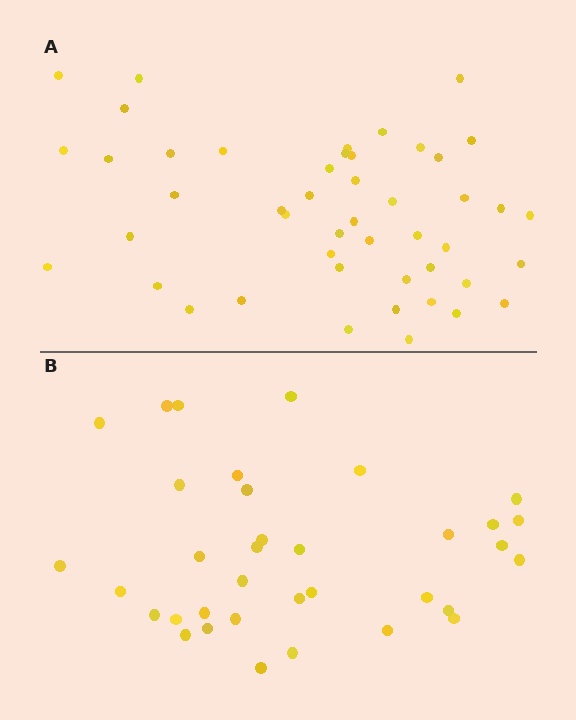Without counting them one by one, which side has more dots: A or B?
Region A (the top region) has more dots.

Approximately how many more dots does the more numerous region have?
Region A has roughly 12 or so more dots than region B.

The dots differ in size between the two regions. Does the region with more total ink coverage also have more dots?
No. Region B has more total ink coverage because its dots are larger, but region A actually contains more individual dots. Total area can be misleading — the number of items is what matters here.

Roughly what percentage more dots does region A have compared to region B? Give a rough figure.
About 35% more.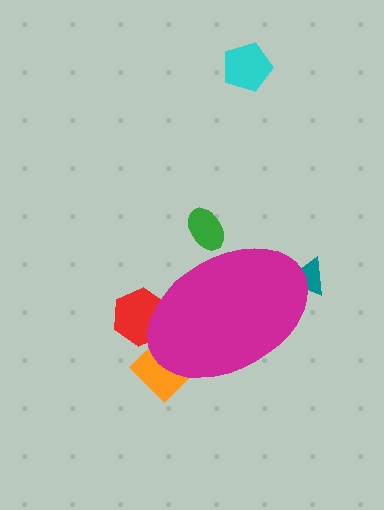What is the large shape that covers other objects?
A magenta ellipse.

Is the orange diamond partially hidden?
Yes, the orange diamond is partially hidden behind the magenta ellipse.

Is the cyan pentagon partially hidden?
No, the cyan pentagon is fully visible.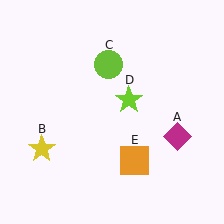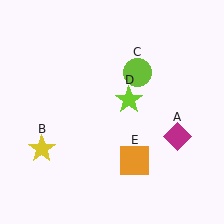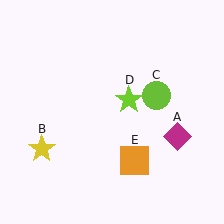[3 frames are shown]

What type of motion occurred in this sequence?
The lime circle (object C) rotated clockwise around the center of the scene.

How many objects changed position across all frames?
1 object changed position: lime circle (object C).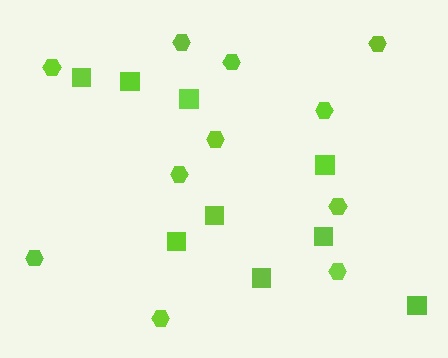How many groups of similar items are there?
There are 2 groups: one group of squares (9) and one group of hexagons (11).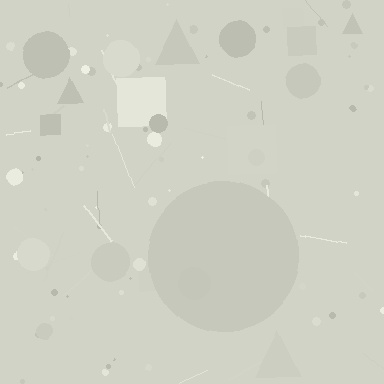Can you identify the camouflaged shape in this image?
The camouflaged shape is a circle.